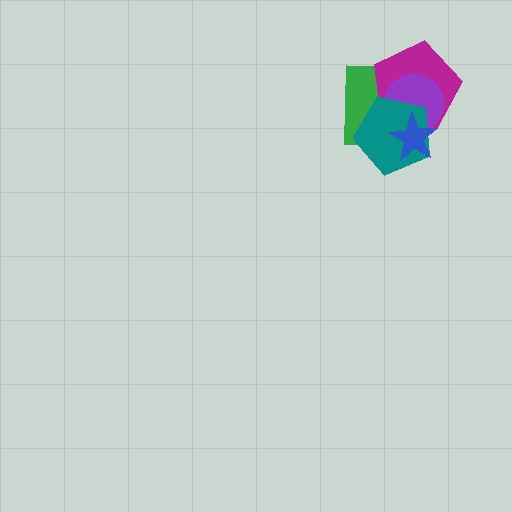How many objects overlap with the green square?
4 objects overlap with the green square.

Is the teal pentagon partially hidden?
Yes, it is partially covered by another shape.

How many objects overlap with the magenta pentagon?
4 objects overlap with the magenta pentagon.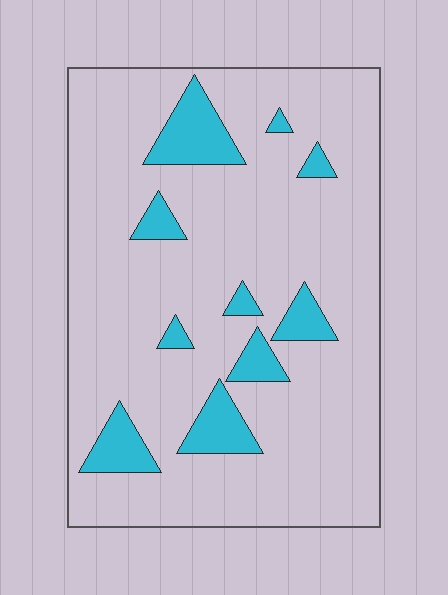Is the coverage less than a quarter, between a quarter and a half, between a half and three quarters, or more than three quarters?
Less than a quarter.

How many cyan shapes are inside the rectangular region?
10.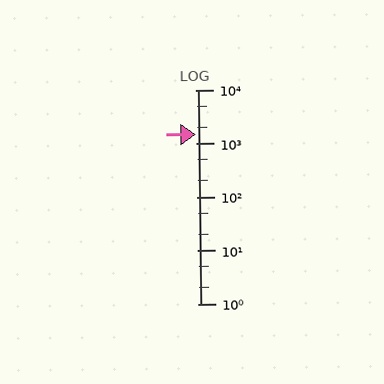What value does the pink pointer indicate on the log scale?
The pointer indicates approximately 1500.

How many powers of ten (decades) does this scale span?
The scale spans 4 decades, from 1 to 10000.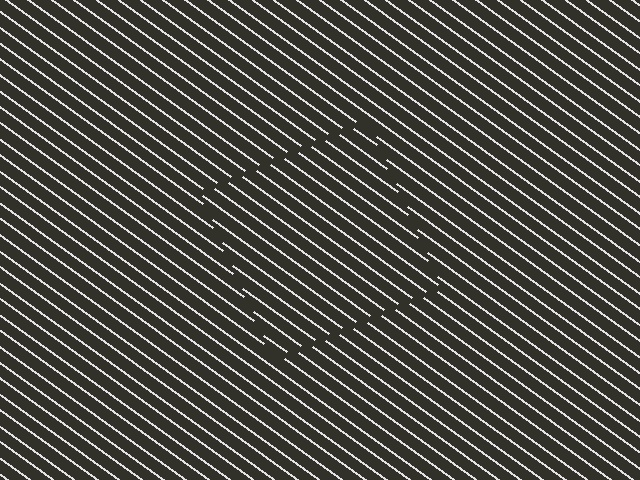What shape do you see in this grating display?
An illusory square. The interior of the shape contains the same grating, shifted by half a period — the contour is defined by the phase discontinuity where line-ends from the inner and outer gratings abut.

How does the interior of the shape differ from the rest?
The interior of the shape contains the same grating, shifted by half a period — the contour is defined by the phase discontinuity where line-ends from the inner and outer gratings abut.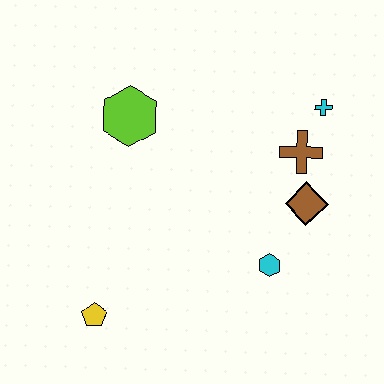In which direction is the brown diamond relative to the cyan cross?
The brown diamond is below the cyan cross.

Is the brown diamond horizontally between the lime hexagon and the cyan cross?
Yes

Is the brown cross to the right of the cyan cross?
No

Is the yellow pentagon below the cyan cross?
Yes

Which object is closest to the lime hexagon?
The brown cross is closest to the lime hexagon.